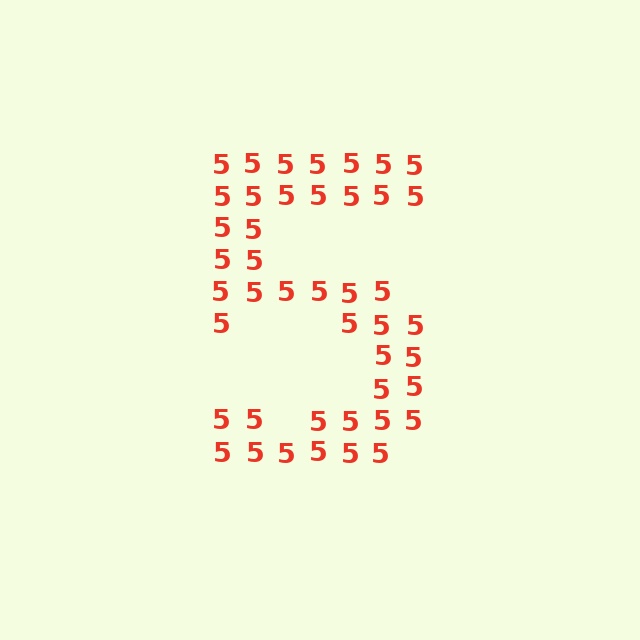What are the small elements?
The small elements are digit 5's.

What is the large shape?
The large shape is the digit 5.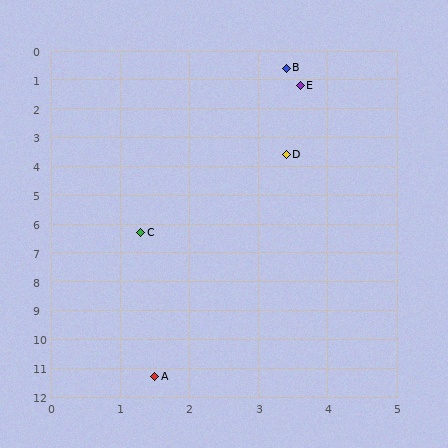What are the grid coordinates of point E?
Point E is at approximately (3.6, 1.2).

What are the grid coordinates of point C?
Point C is at approximately (1.3, 6.3).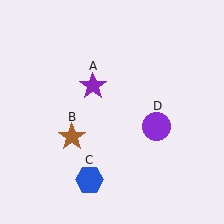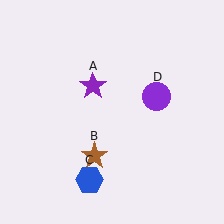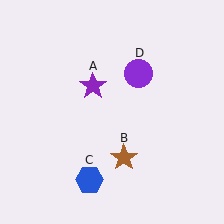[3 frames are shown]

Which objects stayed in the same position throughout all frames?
Purple star (object A) and blue hexagon (object C) remained stationary.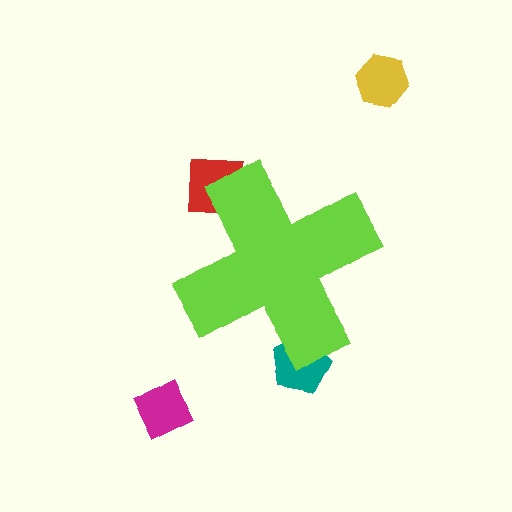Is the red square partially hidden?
Yes, the red square is partially hidden behind the lime cross.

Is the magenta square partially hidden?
No, the magenta square is fully visible.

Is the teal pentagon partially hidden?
Yes, the teal pentagon is partially hidden behind the lime cross.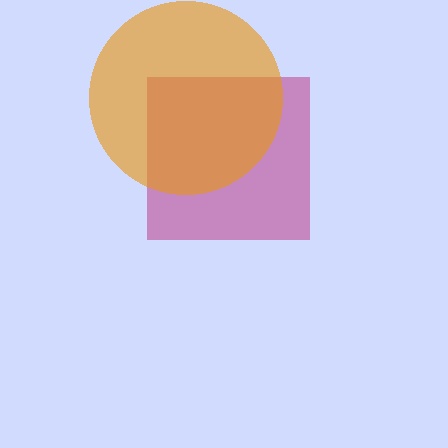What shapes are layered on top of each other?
The layered shapes are: a magenta square, an orange circle.